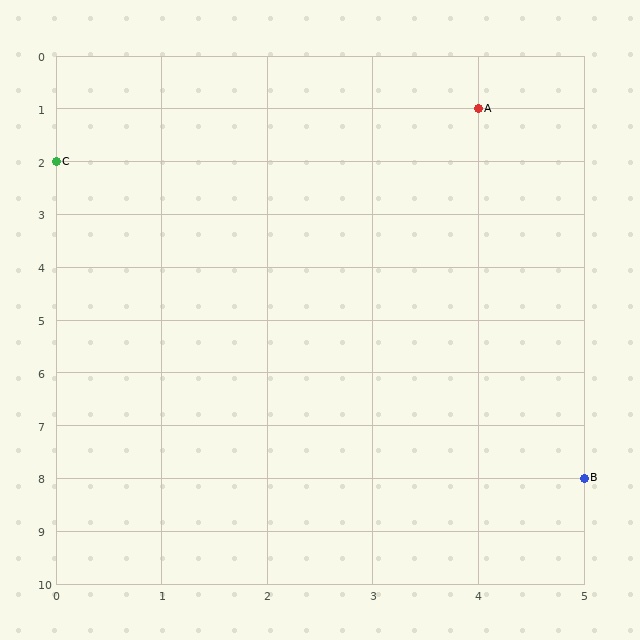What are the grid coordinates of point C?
Point C is at grid coordinates (0, 2).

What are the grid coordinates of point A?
Point A is at grid coordinates (4, 1).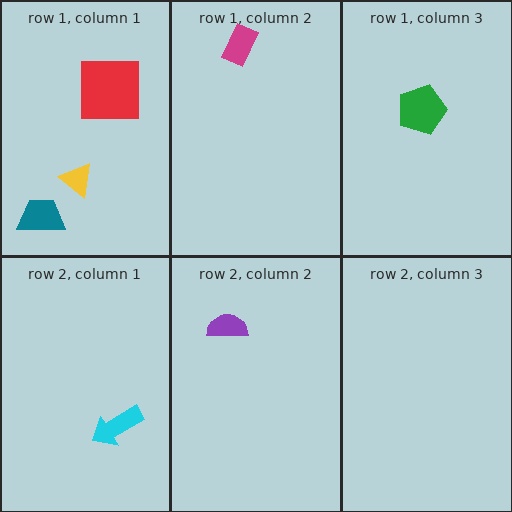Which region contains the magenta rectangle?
The row 1, column 2 region.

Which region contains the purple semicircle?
The row 2, column 2 region.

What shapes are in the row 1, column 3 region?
The green pentagon.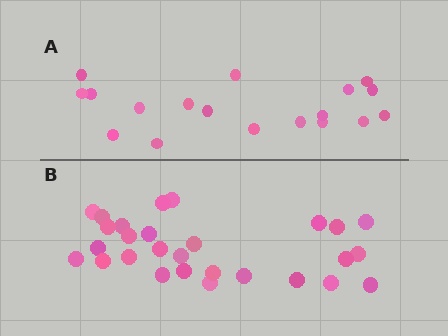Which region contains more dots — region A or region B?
Region B (the bottom region) has more dots.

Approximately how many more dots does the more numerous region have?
Region B has roughly 10 or so more dots than region A.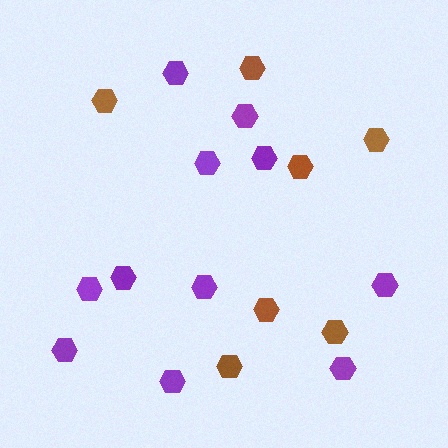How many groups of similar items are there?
There are 2 groups: one group of purple hexagons (11) and one group of brown hexagons (7).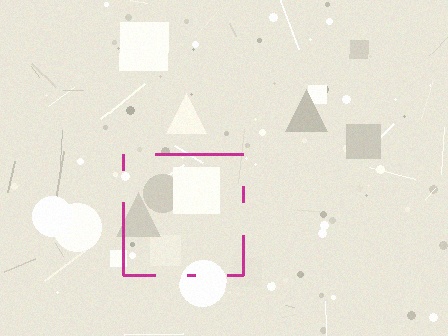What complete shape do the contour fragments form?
The contour fragments form a square.